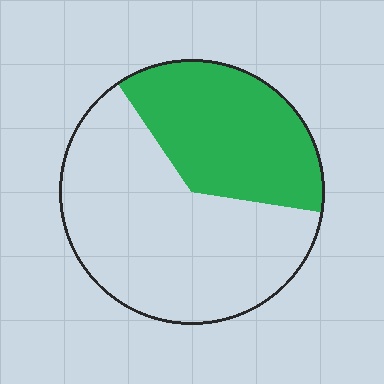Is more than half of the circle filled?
No.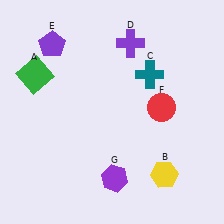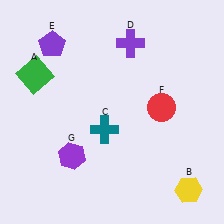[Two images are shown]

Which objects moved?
The objects that moved are: the yellow hexagon (B), the teal cross (C), the purple hexagon (G).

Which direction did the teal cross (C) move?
The teal cross (C) moved down.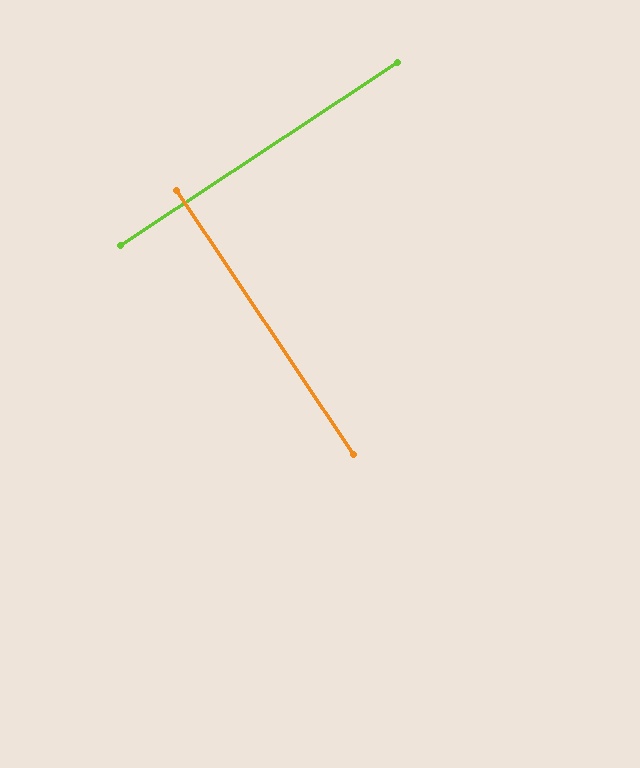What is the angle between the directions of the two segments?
Approximately 90 degrees.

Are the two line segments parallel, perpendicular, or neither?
Perpendicular — they meet at approximately 90°.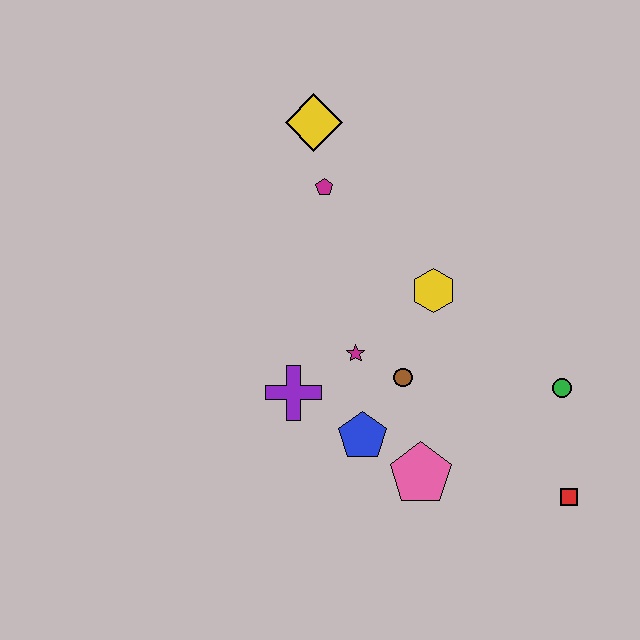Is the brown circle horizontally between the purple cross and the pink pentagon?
Yes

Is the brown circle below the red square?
No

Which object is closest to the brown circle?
The magenta star is closest to the brown circle.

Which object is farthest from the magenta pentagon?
The red square is farthest from the magenta pentagon.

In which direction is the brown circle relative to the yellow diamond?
The brown circle is below the yellow diamond.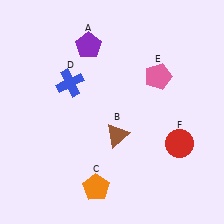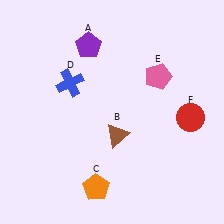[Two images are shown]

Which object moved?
The red circle (F) moved up.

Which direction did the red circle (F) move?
The red circle (F) moved up.